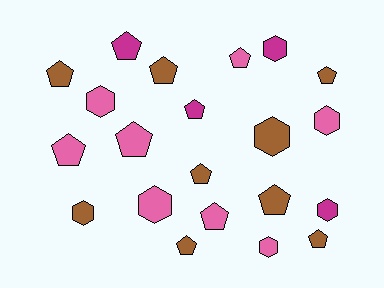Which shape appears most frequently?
Pentagon, with 13 objects.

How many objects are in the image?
There are 21 objects.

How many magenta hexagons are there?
There are 2 magenta hexagons.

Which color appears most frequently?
Brown, with 9 objects.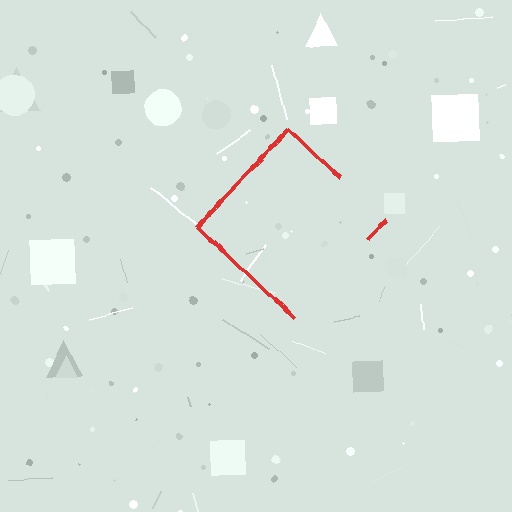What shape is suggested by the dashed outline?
The dashed outline suggests a diamond.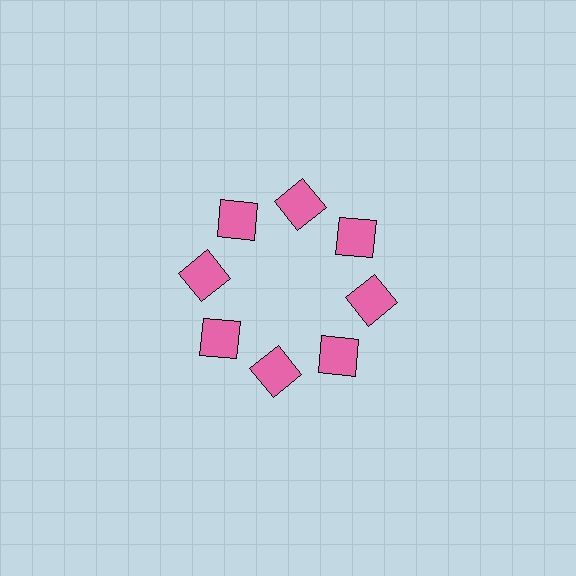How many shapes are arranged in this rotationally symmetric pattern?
There are 8 shapes, arranged in 8 groups of 1.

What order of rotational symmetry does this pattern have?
This pattern has 8-fold rotational symmetry.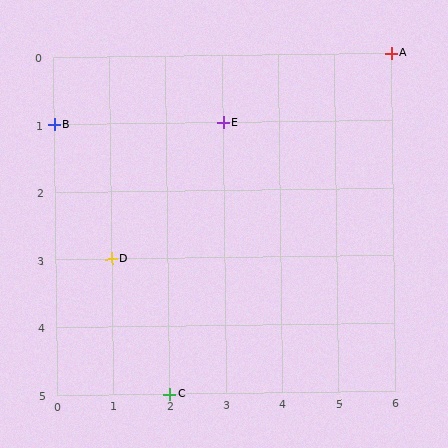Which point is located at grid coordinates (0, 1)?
Point B is at (0, 1).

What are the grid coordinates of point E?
Point E is at grid coordinates (3, 1).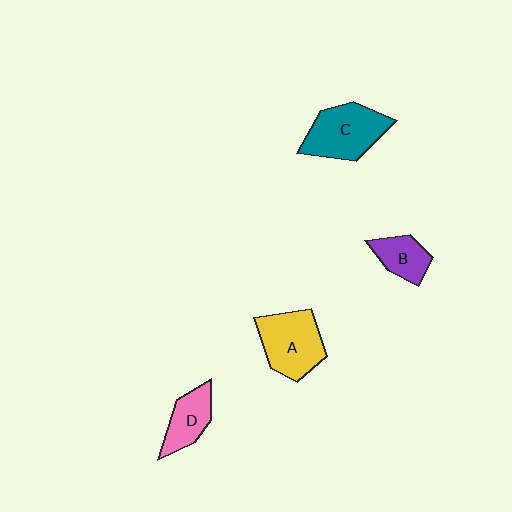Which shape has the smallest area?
Shape B (purple).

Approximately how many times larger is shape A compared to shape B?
Approximately 1.8 times.